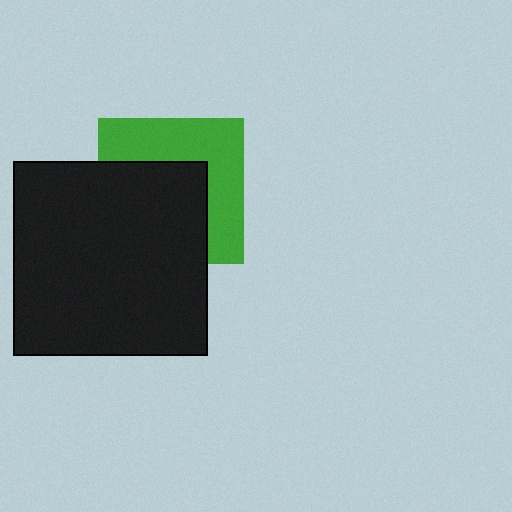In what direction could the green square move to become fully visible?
The green square could move toward the upper-right. That would shift it out from behind the black square entirely.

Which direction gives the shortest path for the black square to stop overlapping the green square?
Moving toward the lower-left gives the shortest separation.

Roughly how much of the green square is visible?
About half of it is visible (roughly 47%).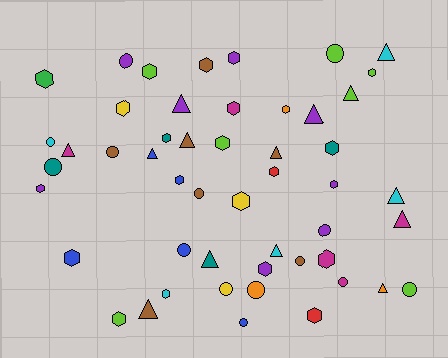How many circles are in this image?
There are 14 circles.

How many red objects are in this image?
There are 2 red objects.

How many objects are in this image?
There are 50 objects.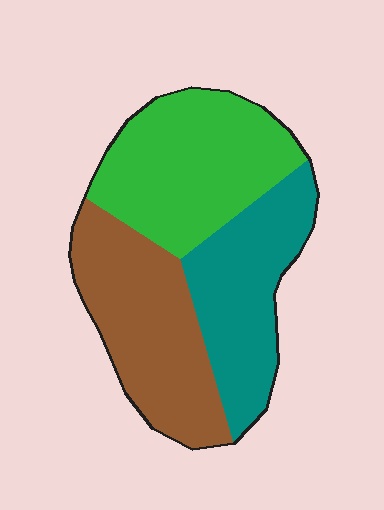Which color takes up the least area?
Teal, at roughly 30%.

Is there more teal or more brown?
Brown.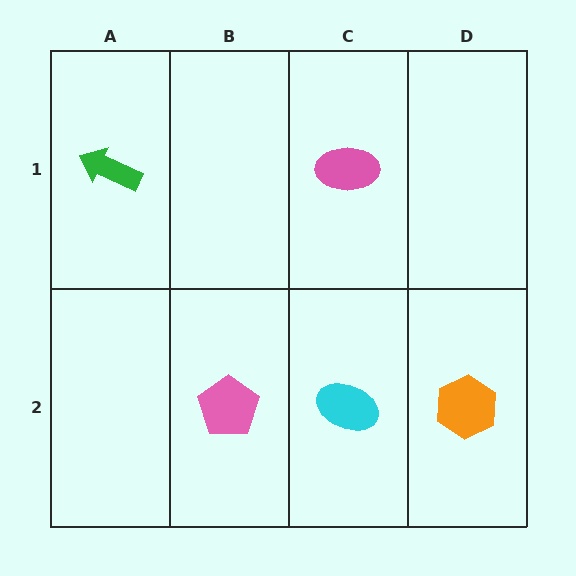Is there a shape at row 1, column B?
No, that cell is empty.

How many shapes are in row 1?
2 shapes.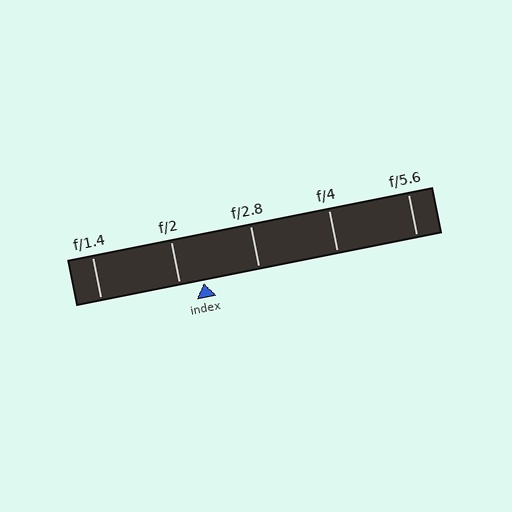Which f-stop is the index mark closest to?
The index mark is closest to f/2.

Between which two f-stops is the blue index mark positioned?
The index mark is between f/2 and f/2.8.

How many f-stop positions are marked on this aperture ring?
There are 5 f-stop positions marked.